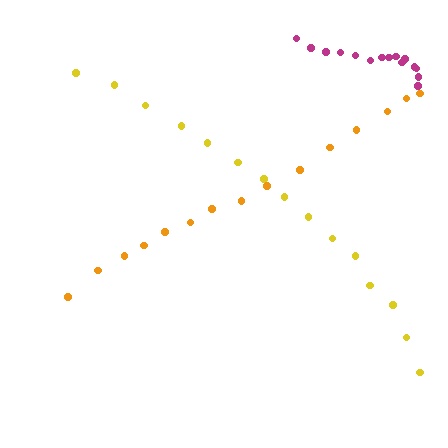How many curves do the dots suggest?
There are 3 distinct paths.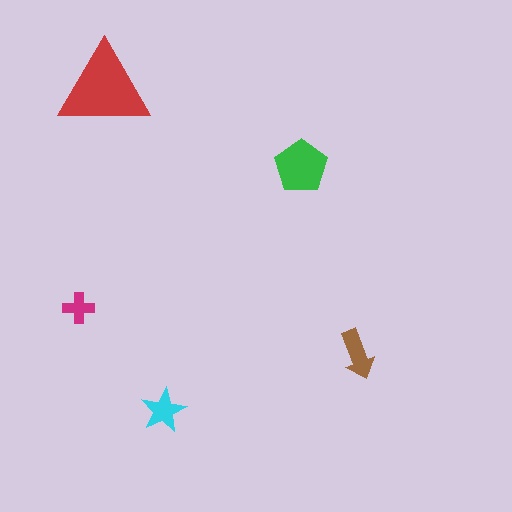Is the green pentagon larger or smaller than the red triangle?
Smaller.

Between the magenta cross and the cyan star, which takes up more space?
The cyan star.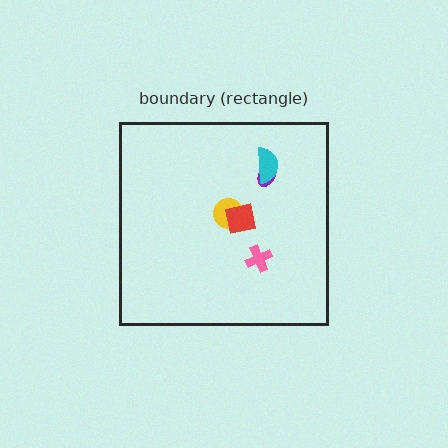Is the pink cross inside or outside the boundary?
Inside.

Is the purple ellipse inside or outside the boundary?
Inside.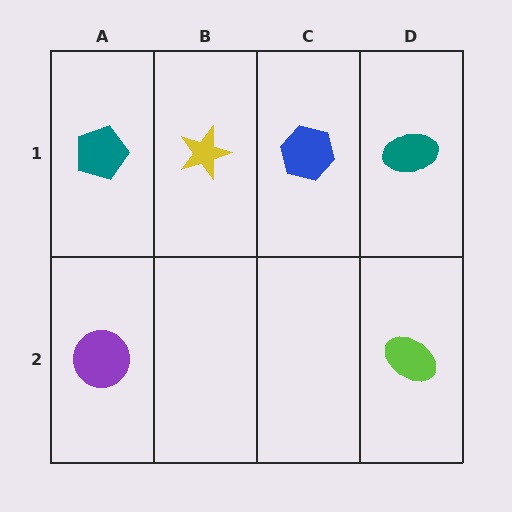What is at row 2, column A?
A purple circle.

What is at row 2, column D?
A lime ellipse.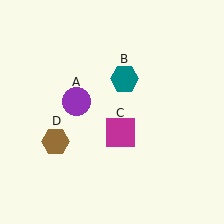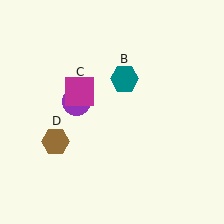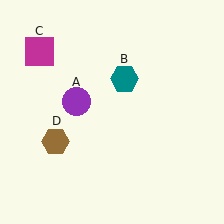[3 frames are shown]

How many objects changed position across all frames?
1 object changed position: magenta square (object C).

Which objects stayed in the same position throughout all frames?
Purple circle (object A) and teal hexagon (object B) and brown hexagon (object D) remained stationary.